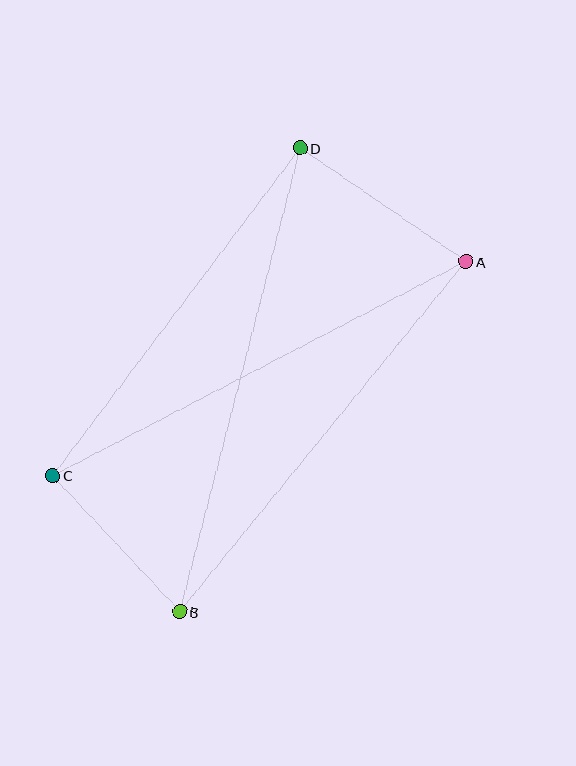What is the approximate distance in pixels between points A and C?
The distance between A and C is approximately 466 pixels.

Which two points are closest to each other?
Points B and C are closest to each other.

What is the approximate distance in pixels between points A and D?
The distance between A and D is approximately 201 pixels.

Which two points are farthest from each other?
Points B and D are farthest from each other.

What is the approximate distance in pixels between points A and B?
The distance between A and B is approximately 452 pixels.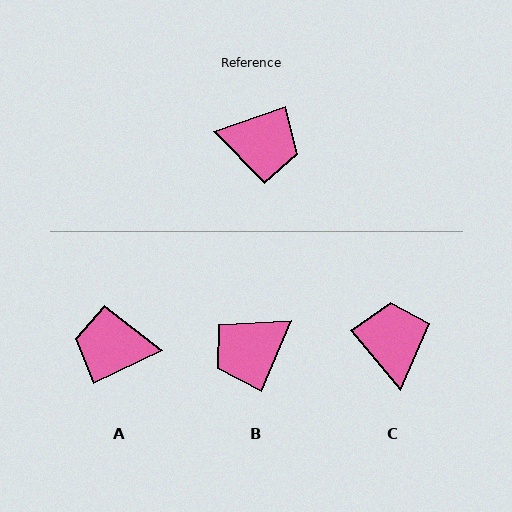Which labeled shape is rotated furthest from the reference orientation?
A, about 173 degrees away.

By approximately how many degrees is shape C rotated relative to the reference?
Approximately 111 degrees counter-clockwise.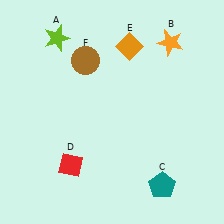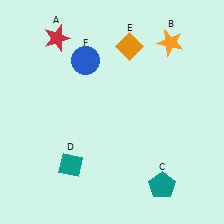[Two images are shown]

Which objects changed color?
A changed from lime to red. D changed from red to teal. F changed from brown to blue.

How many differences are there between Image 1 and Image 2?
There are 3 differences between the two images.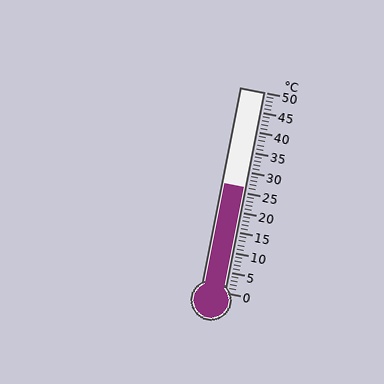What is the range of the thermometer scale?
The thermometer scale ranges from 0°C to 50°C.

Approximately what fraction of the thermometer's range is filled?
The thermometer is filled to approximately 50% of its range.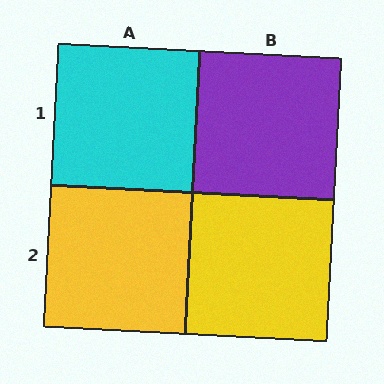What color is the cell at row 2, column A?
Yellow.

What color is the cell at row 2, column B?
Yellow.